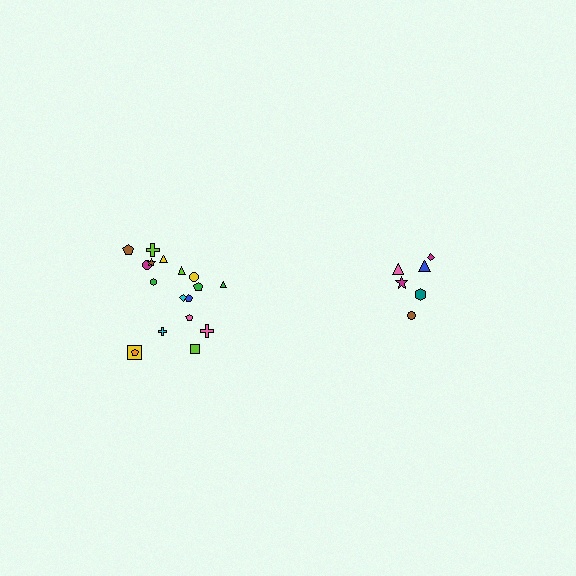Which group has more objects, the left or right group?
The left group.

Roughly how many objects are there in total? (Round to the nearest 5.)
Roughly 25 objects in total.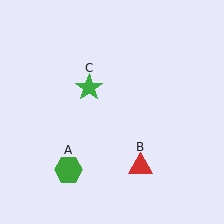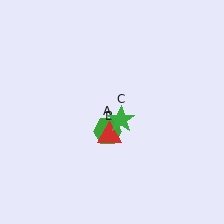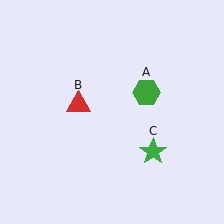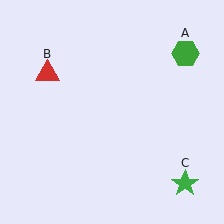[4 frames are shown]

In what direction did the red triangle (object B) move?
The red triangle (object B) moved up and to the left.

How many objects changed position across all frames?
3 objects changed position: green hexagon (object A), red triangle (object B), green star (object C).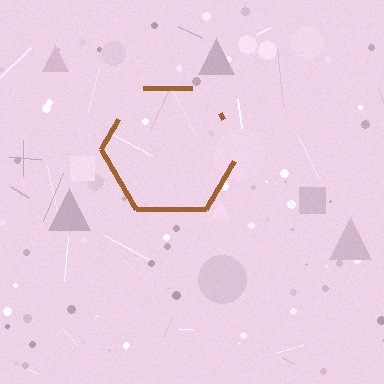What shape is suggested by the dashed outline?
The dashed outline suggests a hexagon.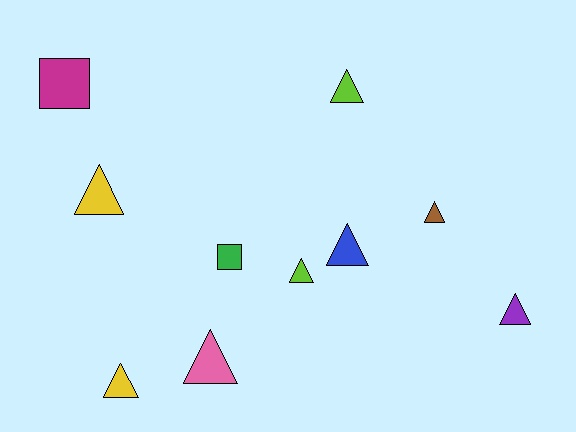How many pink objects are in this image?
There is 1 pink object.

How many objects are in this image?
There are 10 objects.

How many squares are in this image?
There are 2 squares.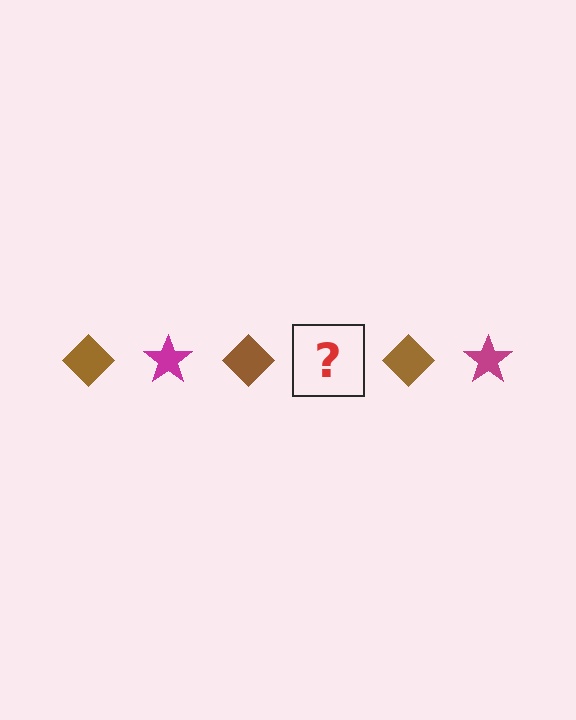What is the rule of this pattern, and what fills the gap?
The rule is that the pattern alternates between brown diamond and magenta star. The gap should be filled with a magenta star.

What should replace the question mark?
The question mark should be replaced with a magenta star.